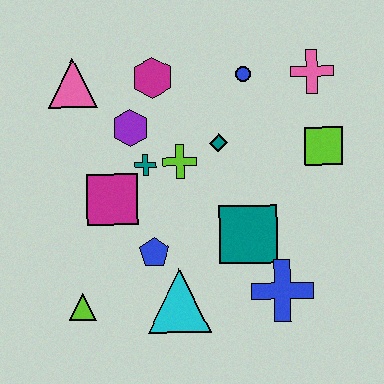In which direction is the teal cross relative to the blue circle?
The teal cross is to the left of the blue circle.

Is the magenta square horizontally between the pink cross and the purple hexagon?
No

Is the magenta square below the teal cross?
Yes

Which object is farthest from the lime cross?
The lime triangle is farthest from the lime cross.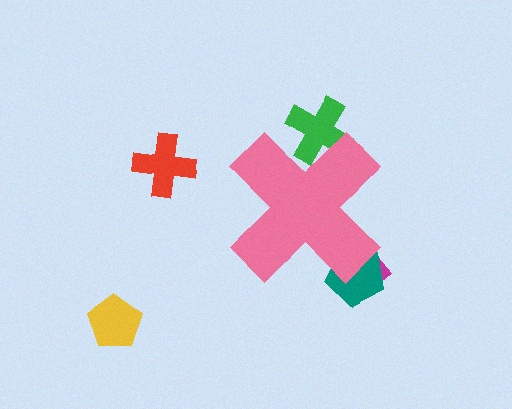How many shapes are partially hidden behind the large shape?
3 shapes are partially hidden.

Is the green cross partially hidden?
Yes, the green cross is partially hidden behind the pink cross.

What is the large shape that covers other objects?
A pink cross.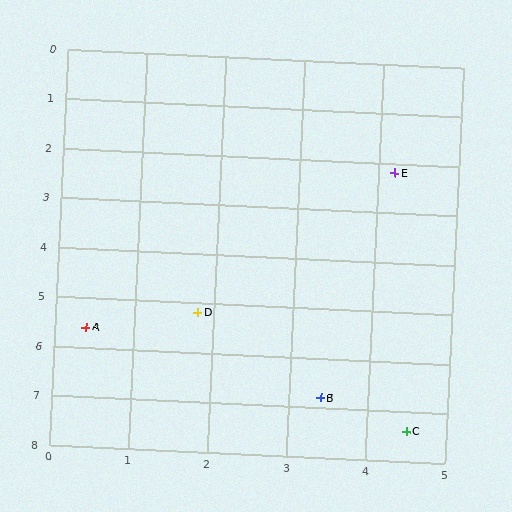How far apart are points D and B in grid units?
Points D and B are about 2.3 grid units apart.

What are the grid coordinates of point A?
Point A is at approximately (0.4, 5.6).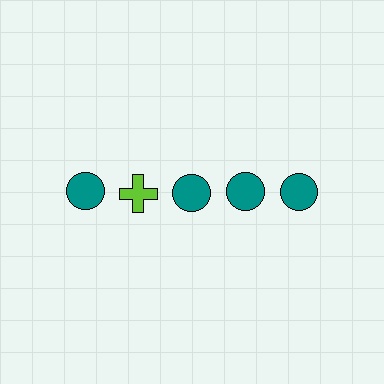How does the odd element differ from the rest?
It differs in both color (lime instead of teal) and shape (cross instead of circle).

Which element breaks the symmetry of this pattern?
The lime cross in the top row, second from left column breaks the symmetry. All other shapes are teal circles.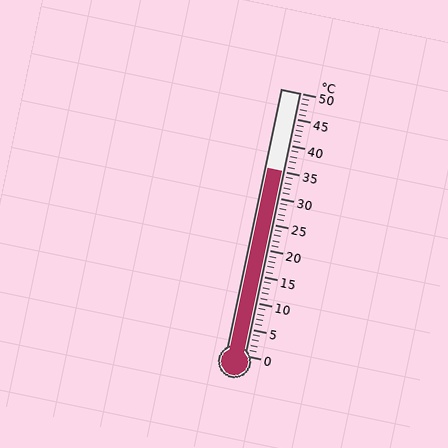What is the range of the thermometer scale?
The thermometer scale ranges from 0°C to 50°C.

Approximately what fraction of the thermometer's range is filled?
The thermometer is filled to approximately 70% of its range.